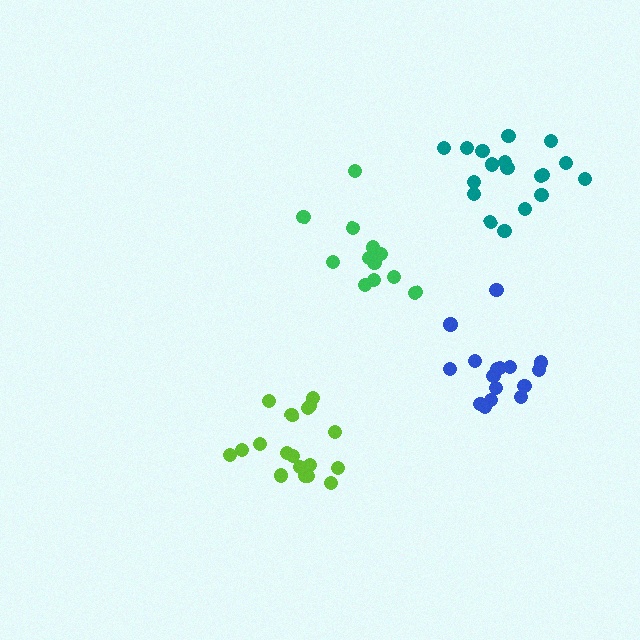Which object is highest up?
The teal cluster is topmost.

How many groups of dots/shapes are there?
There are 4 groups.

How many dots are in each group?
Group 1: 18 dots, Group 2: 17 dots, Group 3: 12 dots, Group 4: 18 dots (65 total).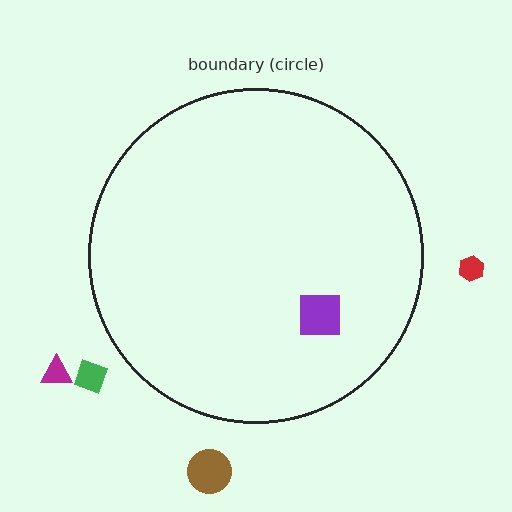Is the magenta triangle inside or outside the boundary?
Outside.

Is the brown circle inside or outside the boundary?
Outside.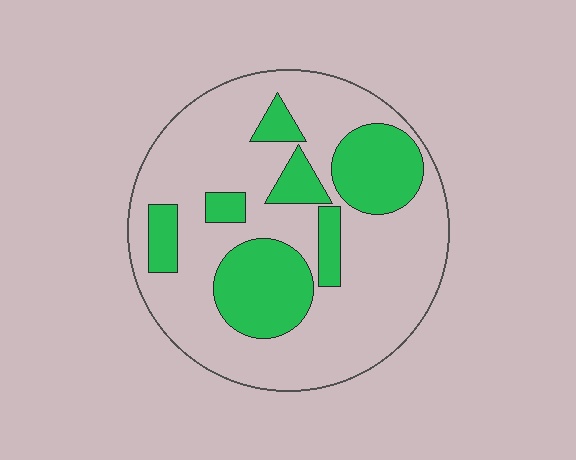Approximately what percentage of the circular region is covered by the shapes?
Approximately 30%.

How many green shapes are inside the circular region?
7.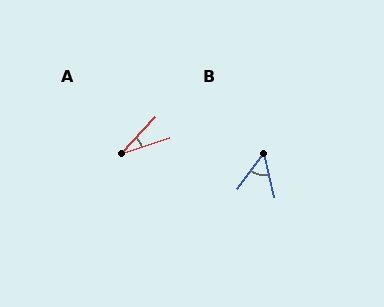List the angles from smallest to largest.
A (28°), B (50°).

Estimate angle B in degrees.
Approximately 50 degrees.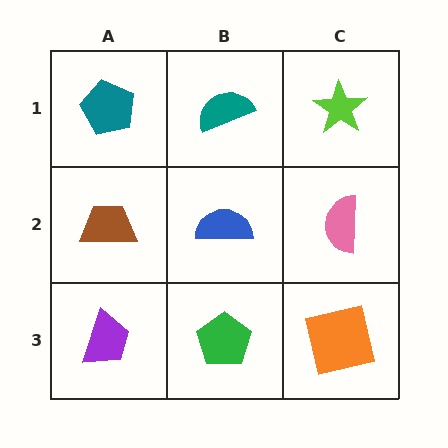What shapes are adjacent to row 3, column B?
A blue semicircle (row 2, column B), a purple trapezoid (row 3, column A), an orange square (row 3, column C).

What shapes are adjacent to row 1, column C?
A pink semicircle (row 2, column C), a teal semicircle (row 1, column B).